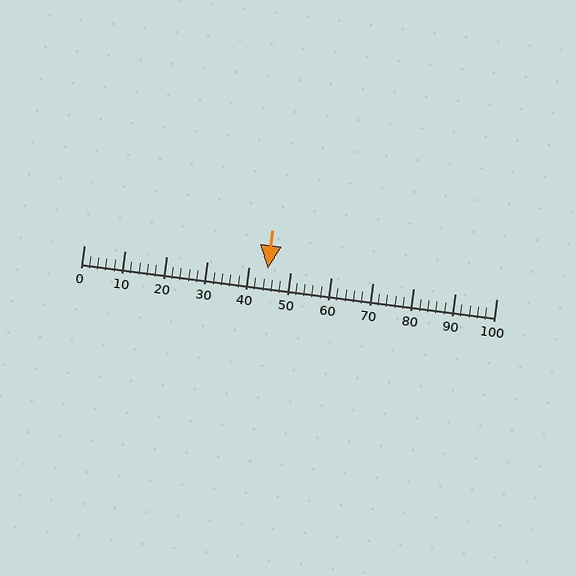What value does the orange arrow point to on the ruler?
The orange arrow points to approximately 45.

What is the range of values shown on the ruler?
The ruler shows values from 0 to 100.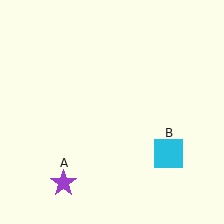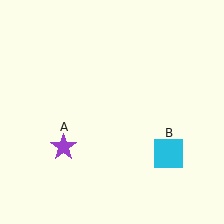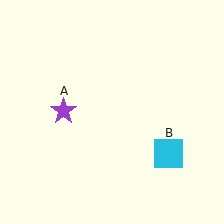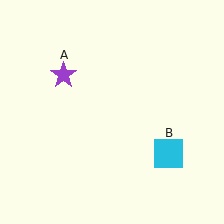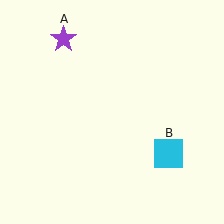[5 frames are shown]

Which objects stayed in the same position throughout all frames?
Cyan square (object B) remained stationary.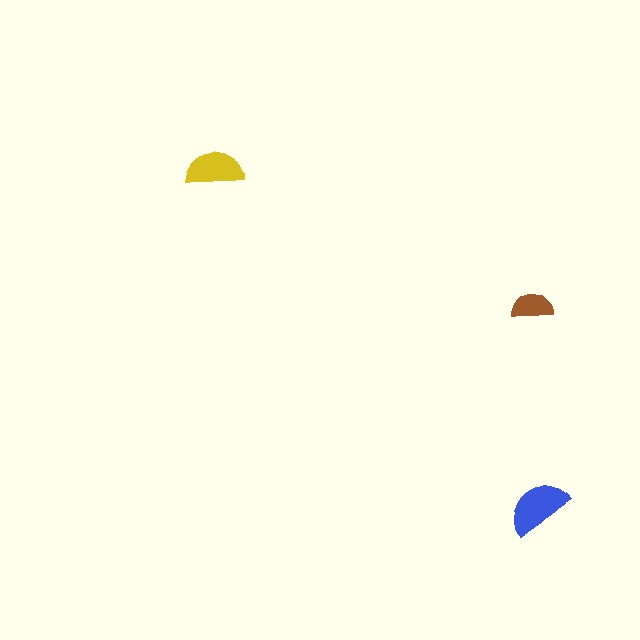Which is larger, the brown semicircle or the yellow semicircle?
The yellow one.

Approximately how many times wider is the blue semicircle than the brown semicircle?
About 1.5 times wider.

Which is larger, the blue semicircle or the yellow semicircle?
The blue one.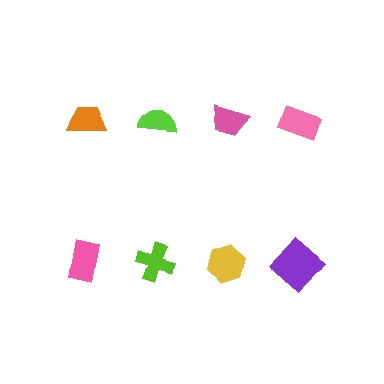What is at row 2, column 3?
A yellow hexagon.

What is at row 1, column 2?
A lime semicircle.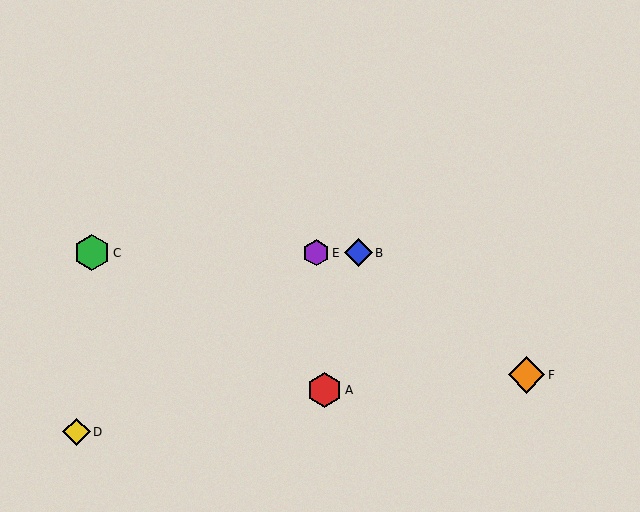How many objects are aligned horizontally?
3 objects (B, C, E) are aligned horizontally.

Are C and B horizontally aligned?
Yes, both are at y≈253.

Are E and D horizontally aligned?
No, E is at y≈253 and D is at y≈432.